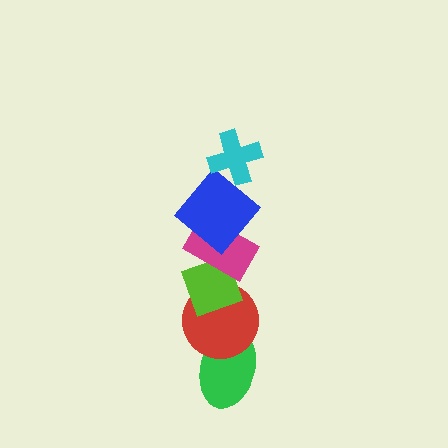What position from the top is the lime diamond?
The lime diamond is 4th from the top.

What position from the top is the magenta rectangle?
The magenta rectangle is 3rd from the top.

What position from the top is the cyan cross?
The cyan cross is 1st from the top.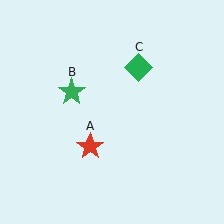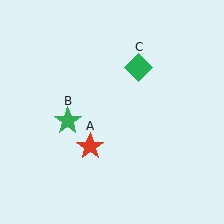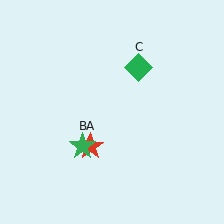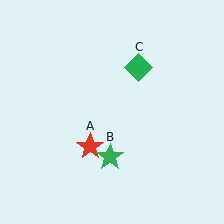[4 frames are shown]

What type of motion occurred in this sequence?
The green star (object B) rotated counterclockwise around the center of the scene.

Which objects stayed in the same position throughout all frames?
Red star (object A) and green diamond (object C) remained stationary.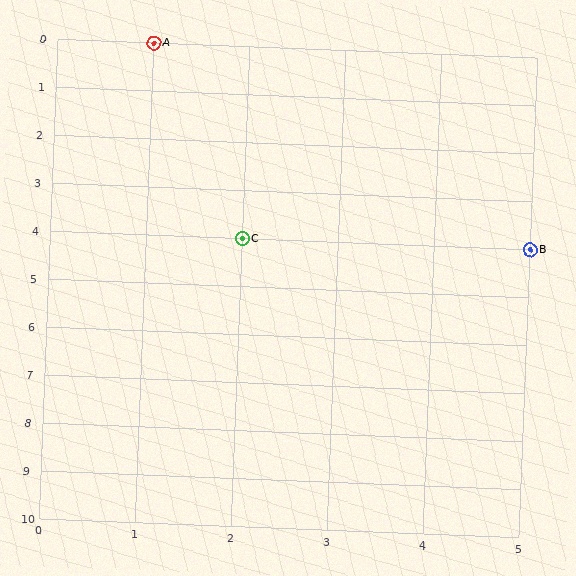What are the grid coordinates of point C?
Point C is at grid coordinates (2, 4).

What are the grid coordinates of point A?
Point A is at grid coordinates (1, 0).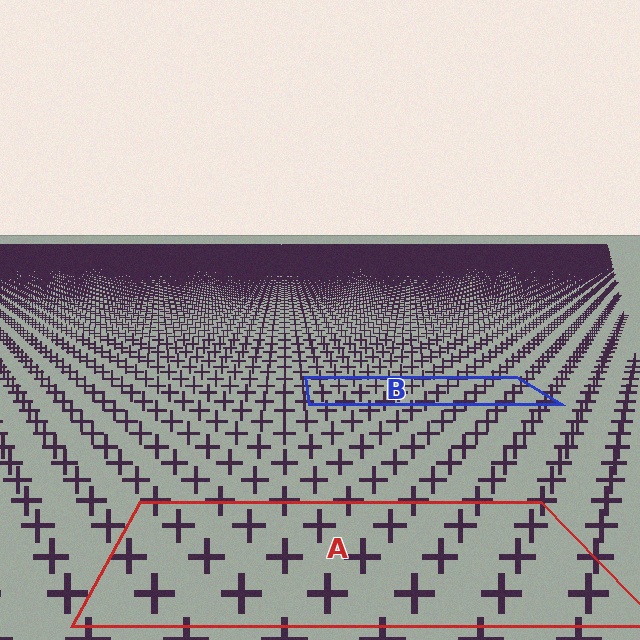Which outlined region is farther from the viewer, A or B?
Region B is farther from the viewer — the texture elements inside it appear smaller and more densely packed.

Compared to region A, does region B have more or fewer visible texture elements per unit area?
Region B has more texture elements per unit area — they are packed more densely because it is farther away.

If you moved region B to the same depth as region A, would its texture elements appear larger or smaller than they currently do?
They would appear larger. At a closer depth, the same texture elements are projected at a bigger on-screen size.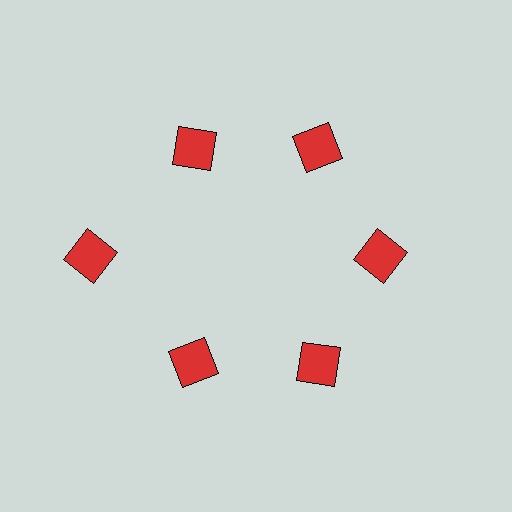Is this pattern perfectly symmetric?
No. The 6 red squares are arranged in a ring, but one element near the 9 o'clock position is pushed outward from the center, breaking the 6-fold rotational symmetry.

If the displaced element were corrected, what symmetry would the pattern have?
It would have 6-fold rotational symmetry — the pattern would map onto itself every 60 degrees.